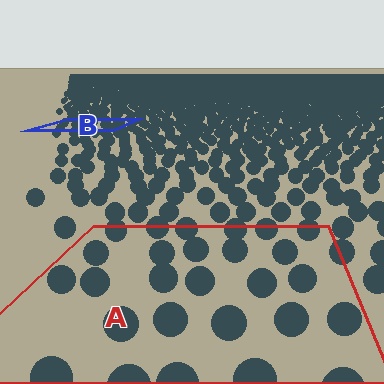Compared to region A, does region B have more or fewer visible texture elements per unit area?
Region B has more texture elements per unit area — they are packed more densely because it is farther away.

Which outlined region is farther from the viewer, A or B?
Region B is farther from the viewer — the texture elements inside it appear smaller and more densely packed.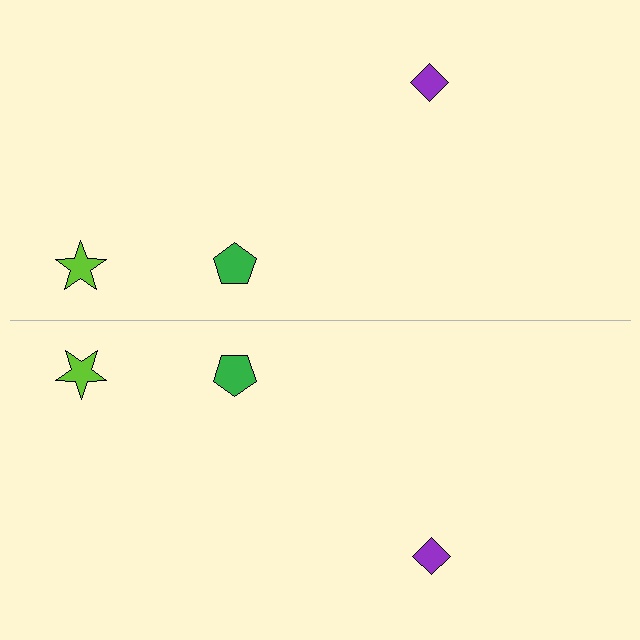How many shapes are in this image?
There are 6 shapes in this image.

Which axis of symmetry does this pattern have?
The pattern has a horizontal axis of symmetry running through the center of the image.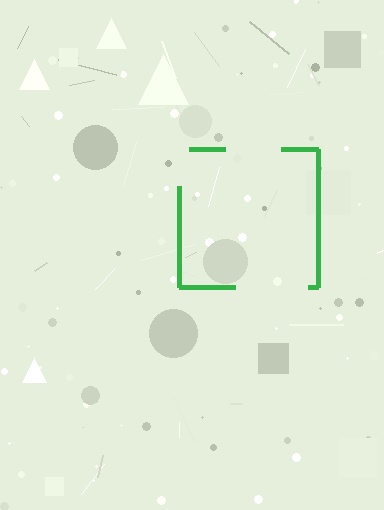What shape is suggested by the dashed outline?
The dashed outline suggests a square.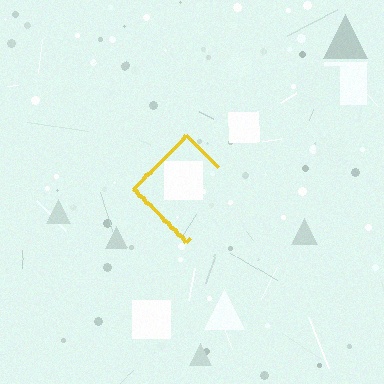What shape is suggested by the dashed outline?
The dashed outline suggests a diamond.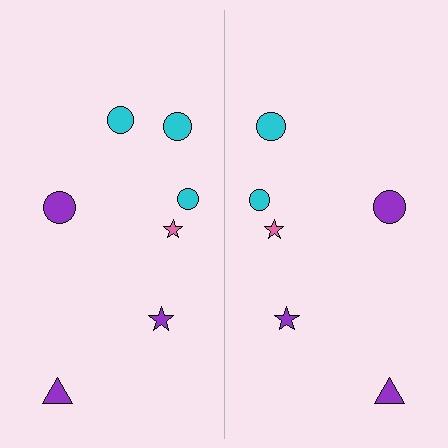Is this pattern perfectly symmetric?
No, the pattern is not perfectly symmetric. A cyan circle is missing from the right side.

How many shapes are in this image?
There are 13 shapes in this image.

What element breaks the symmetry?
A cyan circle is missing from the right side.